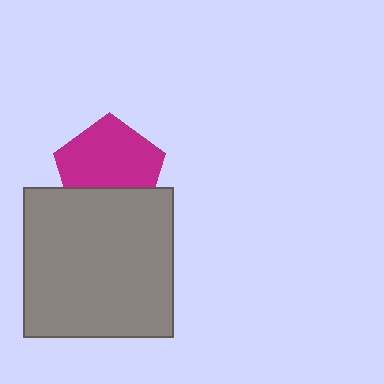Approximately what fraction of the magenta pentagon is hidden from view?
Roughly 32% of the magenta pentagon is hidden behind the gray square.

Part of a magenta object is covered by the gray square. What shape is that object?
It is a pentagon.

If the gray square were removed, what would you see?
You would see the complete magenta pentagon.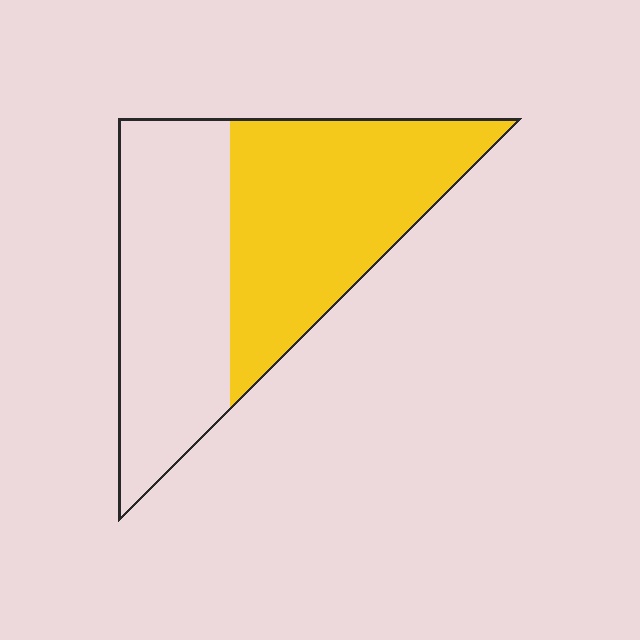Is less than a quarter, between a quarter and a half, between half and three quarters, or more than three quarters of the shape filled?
Between half and three quarters.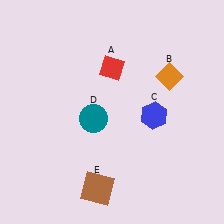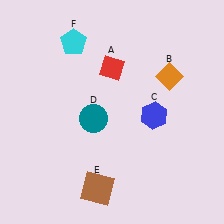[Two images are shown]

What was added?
A cyan pentagon (F) was added in Image 2.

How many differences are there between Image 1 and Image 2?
There is 1 difference between the two images.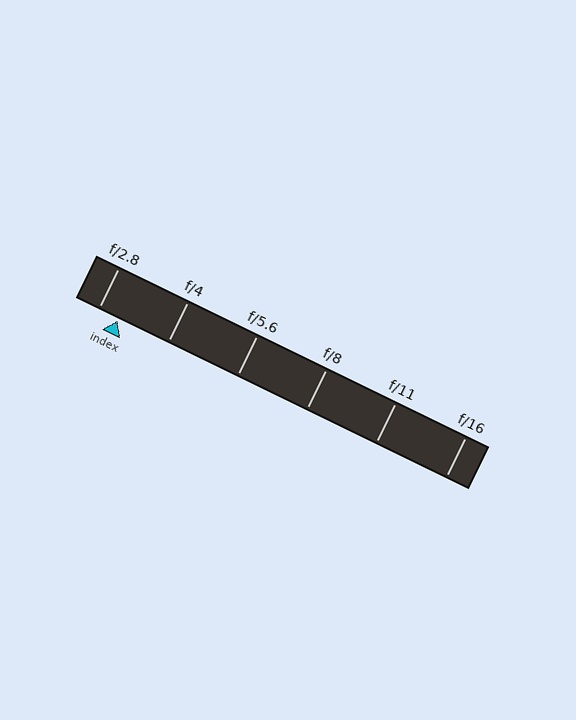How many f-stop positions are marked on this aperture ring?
There are 6 f-stop positions marked.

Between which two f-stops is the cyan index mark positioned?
The index mark is between f/2.8 and f/4.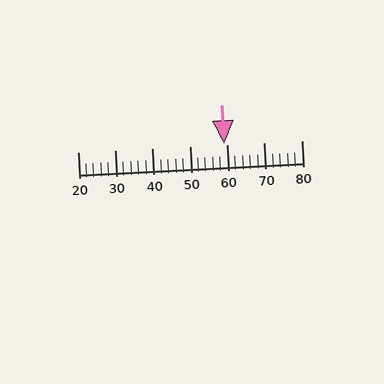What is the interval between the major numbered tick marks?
The major tick marks are spaced 10 units apart.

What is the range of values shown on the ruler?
The ruler shows values from 20 to 80.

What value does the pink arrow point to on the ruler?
The pink arrow points to approximately 59.